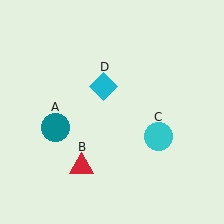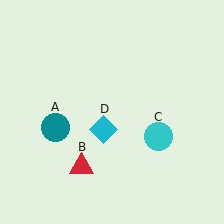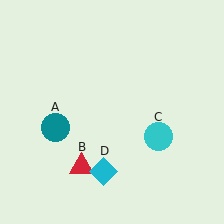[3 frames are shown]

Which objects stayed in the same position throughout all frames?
Teal circle (object A) and red triangle (object B) and cyan circle (object C) remained stationary.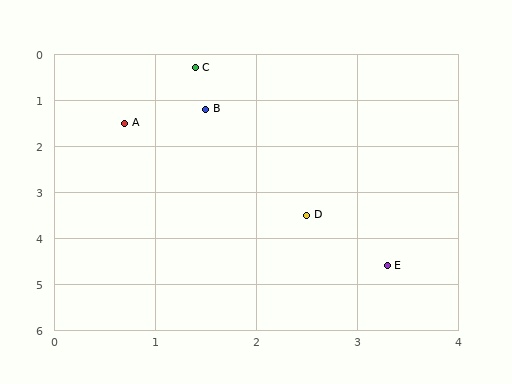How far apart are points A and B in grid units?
Points A and B are about 0.9 grid units apart.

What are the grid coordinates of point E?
Point E is at approximately (3.3, 4.6).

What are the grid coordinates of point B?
Point B is at approximately (1.5, 1.2).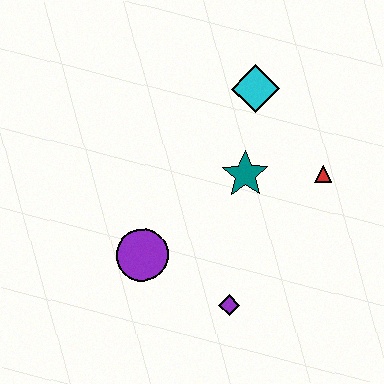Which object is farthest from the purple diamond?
The cyan diamond is farthest from the purple diamond.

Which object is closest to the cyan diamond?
The teal star is closest to the cyan diamond.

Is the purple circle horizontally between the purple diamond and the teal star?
No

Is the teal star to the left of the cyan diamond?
Yes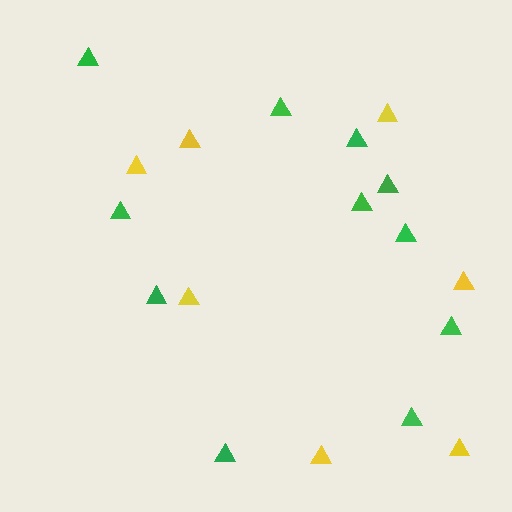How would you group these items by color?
There are 2 groups: one group of yellow triangles (7) and one group of green triangles (11).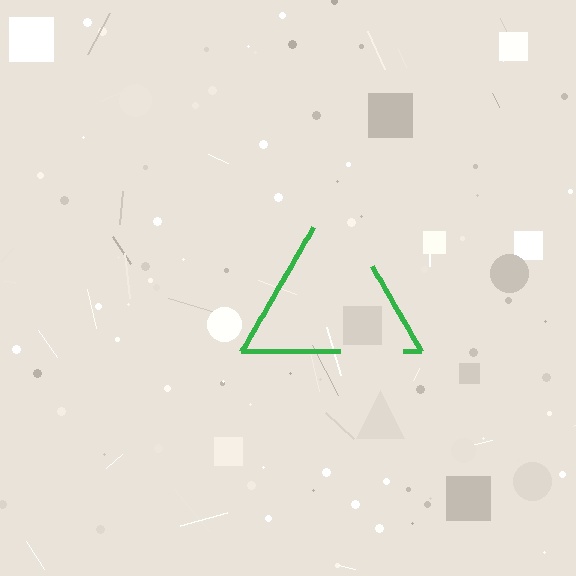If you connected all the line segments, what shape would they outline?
They would outline a triangle.